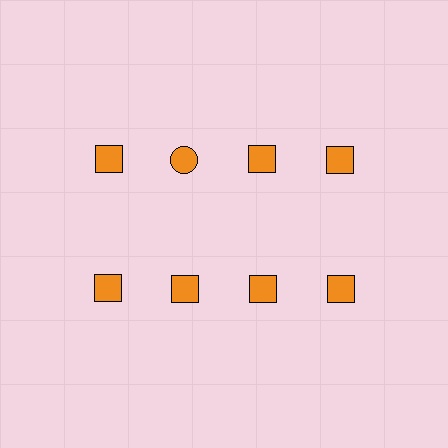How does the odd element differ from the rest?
It has a different shape: circle instead of square.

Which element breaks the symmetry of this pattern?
The orange circle in the top row, second from left column breaks the symmetry. All other shapes are orange squares.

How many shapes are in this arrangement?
There are 8 shapes arranged in a grid pattern.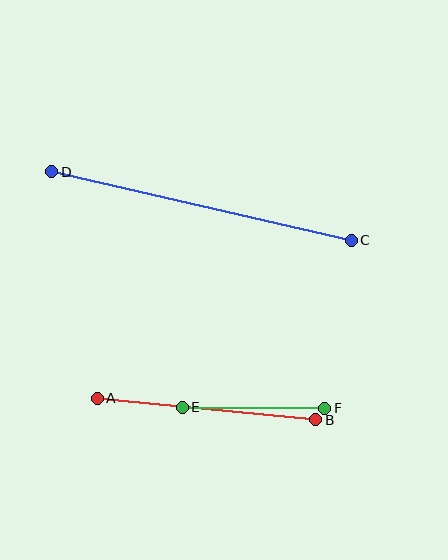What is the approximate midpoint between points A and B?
The midpoint is at approximately (207, 409) pixels.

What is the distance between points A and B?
The distance is approximately 219 pixels.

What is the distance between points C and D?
The distance is approximately 307 pixels.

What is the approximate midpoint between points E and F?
The midpoint is at approximately (253, 408) pixels.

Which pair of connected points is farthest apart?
Points C and D are farthest apart.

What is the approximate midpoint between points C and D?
The midpoint is at approximately (201, 206) pixels.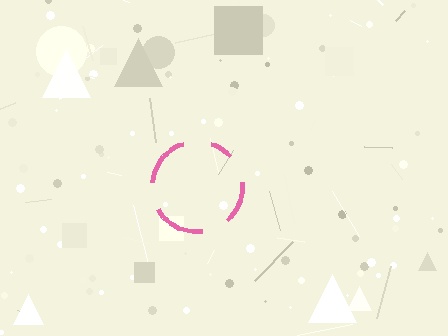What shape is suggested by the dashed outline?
The dashed outline suggests a circle.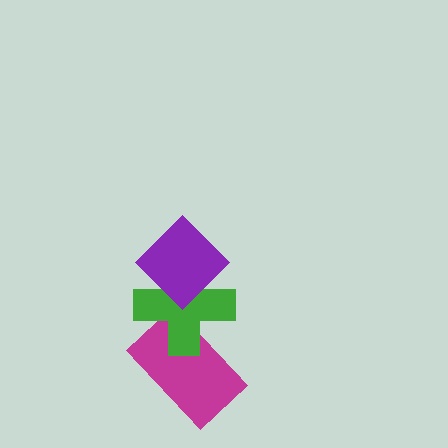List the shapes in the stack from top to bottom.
From top to bottom: the purple diamond, the green cross, the magenta rectangle.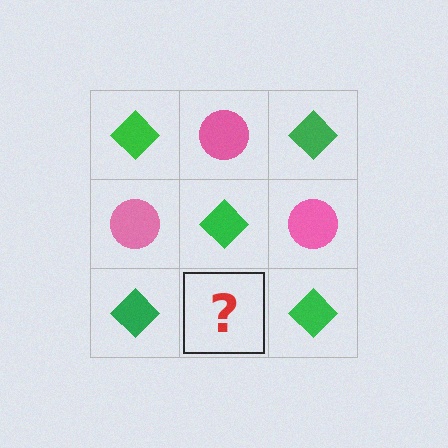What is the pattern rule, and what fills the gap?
The rule is that it alternates green diamond and pink circle in a checkerboard pattern. The gap should be filled with a pink circle.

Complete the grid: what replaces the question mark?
The question mark should be replaced with a pink circle.